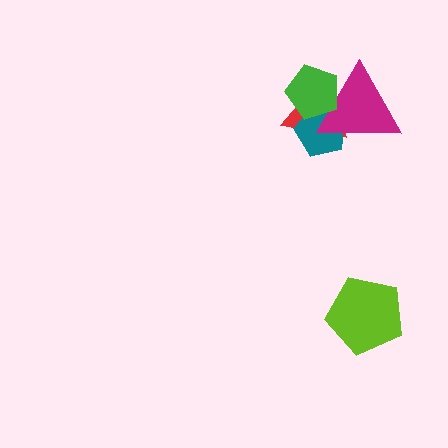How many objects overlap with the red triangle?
3 objects overlap with the red triangle.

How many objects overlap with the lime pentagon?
0 objects overlap with the lime pentagon.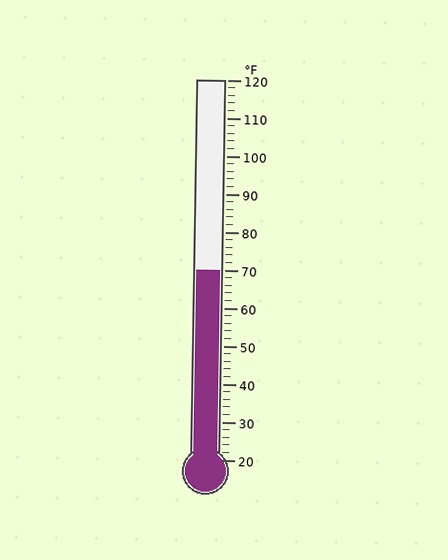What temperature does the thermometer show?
The thermometer shows approximately 70°F.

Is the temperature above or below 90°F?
The temperature is below 90°F.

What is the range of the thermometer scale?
The thermometer scale ranges from 20°F to 120°F.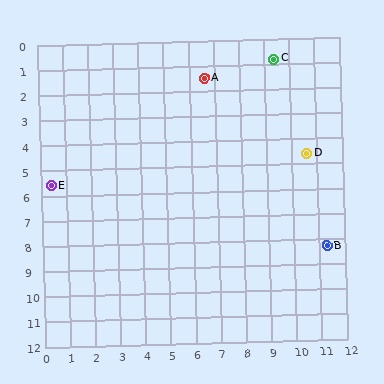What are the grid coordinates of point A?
Point A is at approximately (6.6, 1.5).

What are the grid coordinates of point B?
Point B is at approximately (11.3, 8.3).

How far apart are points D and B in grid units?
Points D and B are about 3.8 grid units apart.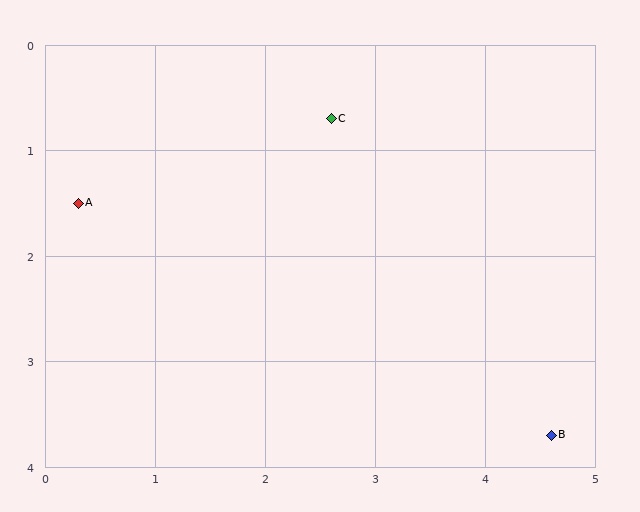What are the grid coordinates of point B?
Point B is at approximately (4.6, 3.7).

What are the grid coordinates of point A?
Point A is at approximately (0.3, 1.5).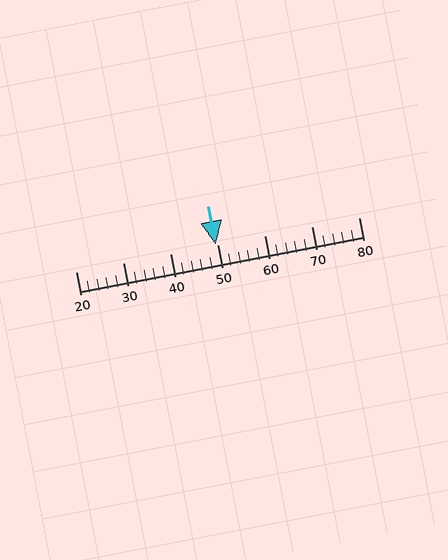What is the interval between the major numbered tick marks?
The major tick marks are spaced 10 units apart.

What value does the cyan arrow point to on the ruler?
The cyan arrow points to approximately 50.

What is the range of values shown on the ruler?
The ruler shows values from 20 to 80.